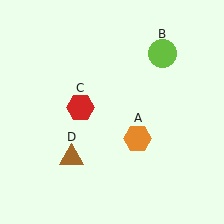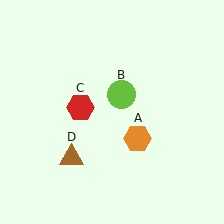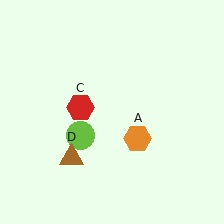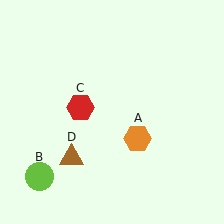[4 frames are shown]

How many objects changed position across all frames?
1 object changed position: lime circle (object B).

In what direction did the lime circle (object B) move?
The lime circle (object B) moved down and to the left.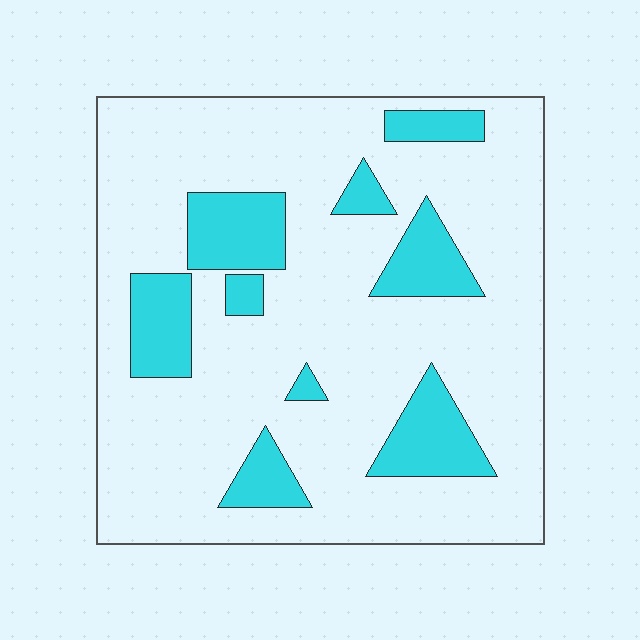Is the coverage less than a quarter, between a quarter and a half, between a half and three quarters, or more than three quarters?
Less than a quarter.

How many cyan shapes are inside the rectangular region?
9.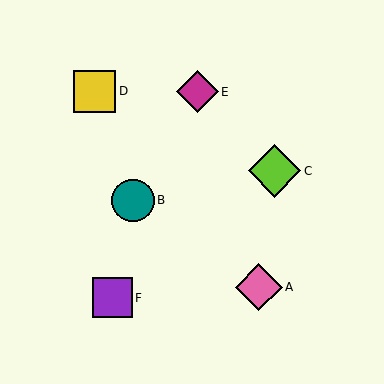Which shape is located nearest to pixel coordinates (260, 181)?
The lime diamond (labeled C) at (274, 171) is nearest to that location.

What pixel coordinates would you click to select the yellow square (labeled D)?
Click at (95, 91) to select the yellow square D.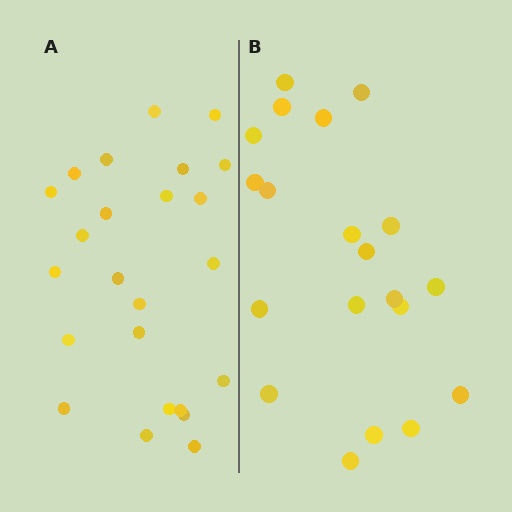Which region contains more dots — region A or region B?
Region A (the left region) has more dots.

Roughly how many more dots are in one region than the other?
Region A has about 4 more dots than region B.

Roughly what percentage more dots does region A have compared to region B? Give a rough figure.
About 20% more.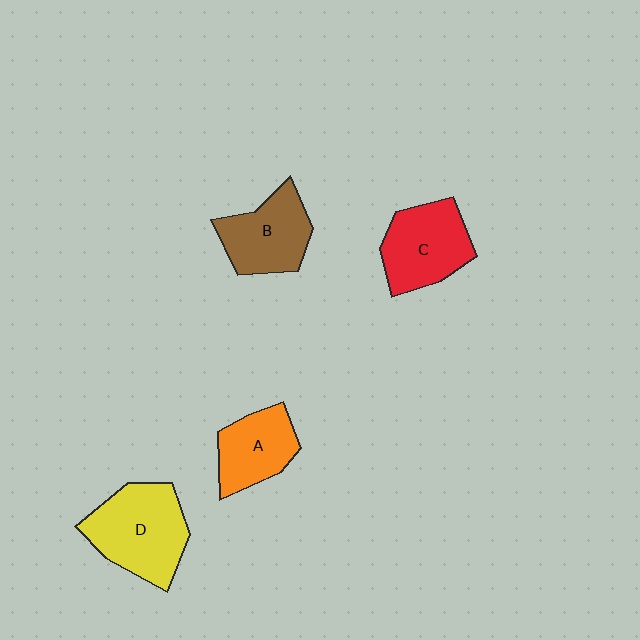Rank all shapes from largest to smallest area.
From largest to smallest: D (yellow), C (red), B (brown), A (orange).